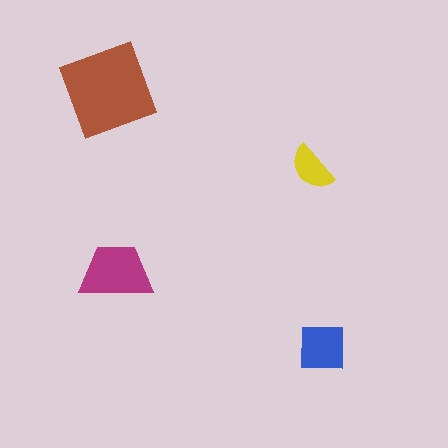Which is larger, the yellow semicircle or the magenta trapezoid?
The magenta trapezoid.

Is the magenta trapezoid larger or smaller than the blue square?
Larger.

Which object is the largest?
The brown diamond.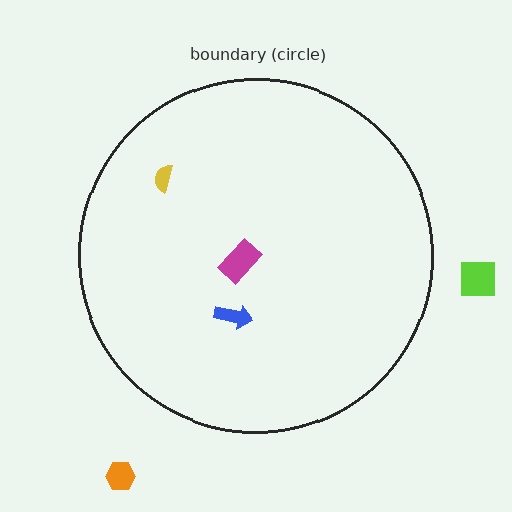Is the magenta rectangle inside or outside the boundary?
Inside.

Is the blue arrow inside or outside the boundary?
Inside.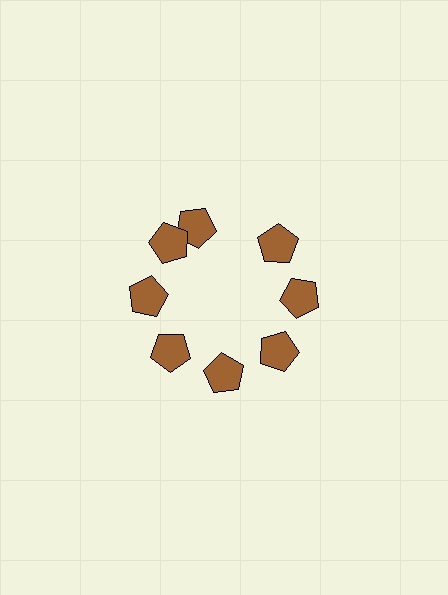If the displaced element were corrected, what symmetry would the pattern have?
It would have 8-fold rotational symmetry — the pattern would map onto itself every 45 degrees.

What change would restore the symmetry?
The symmetry would be restored by rotating it back into even spacing with its neighbors so that all 8 pentagons sit at equal angles and equal distance from the center.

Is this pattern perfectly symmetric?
No. The 8 brown pentagons are arranged in a ring, but one element near the 12 o'clock position is rotated out of alignment along the ring, breaking the 8-fold rotational symmetry.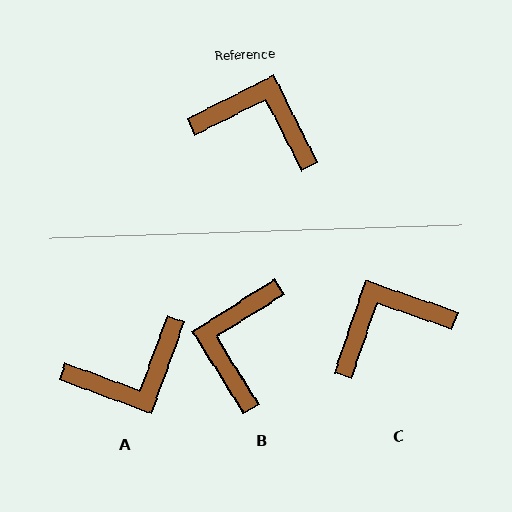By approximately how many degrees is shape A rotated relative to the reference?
Approximately 137 degrees clockwise.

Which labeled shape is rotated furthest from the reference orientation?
A, about 137 degrees away.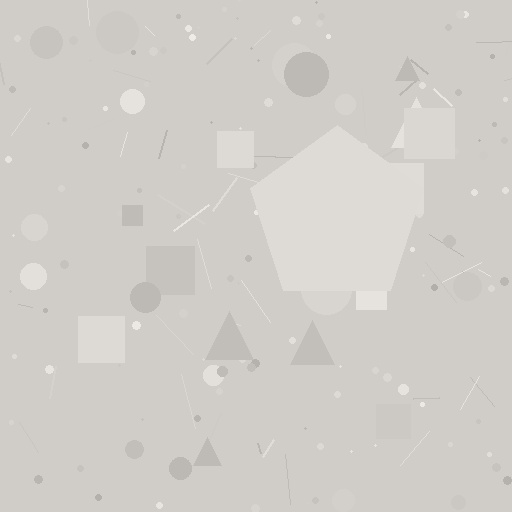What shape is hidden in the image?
A pentagon is hidden in the image.